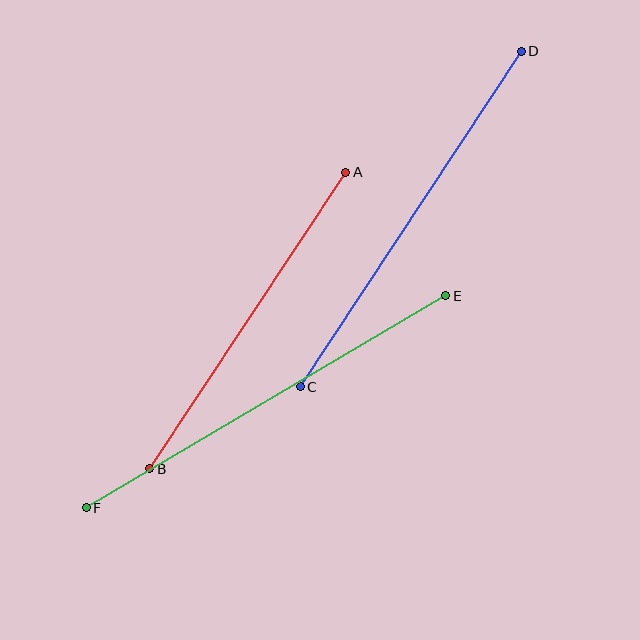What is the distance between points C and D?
The distance is approximately 401 pixels.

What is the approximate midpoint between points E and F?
The midpoint is at approximately (266, 402) pixels.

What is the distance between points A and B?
The distance is approximately 355 pixels.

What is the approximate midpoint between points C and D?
The midpoint is at approximately (411, 219) pixels.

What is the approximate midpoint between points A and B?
The midpoint is at approximately (248, 320) pixels.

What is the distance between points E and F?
The distance is approximately 417 pixels.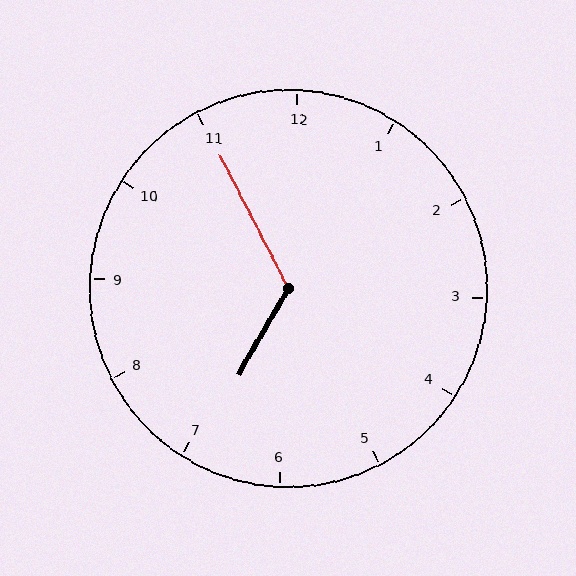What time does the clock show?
6:55.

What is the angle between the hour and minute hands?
Approximately 122 degrees.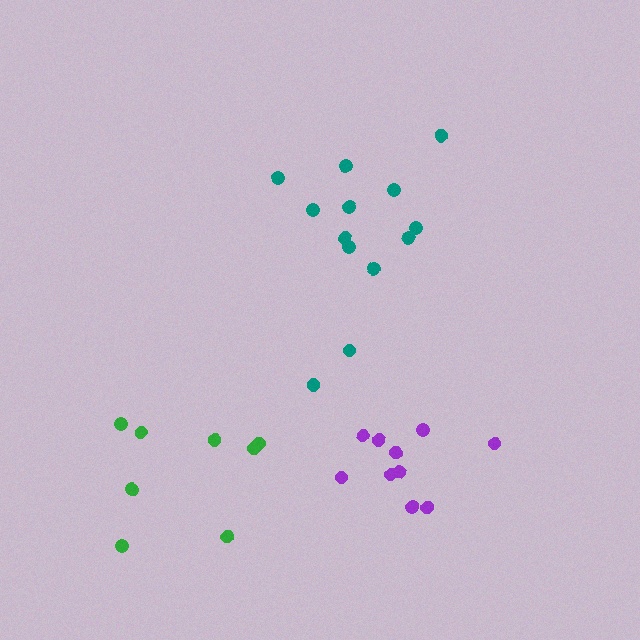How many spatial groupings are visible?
There are 3 spatial groupings.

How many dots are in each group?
Group 1: 10 dots, Group 2: 13 dots, Group 3: 8 dots (31 total).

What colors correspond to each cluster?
The clusters are colored: purple, teal, green.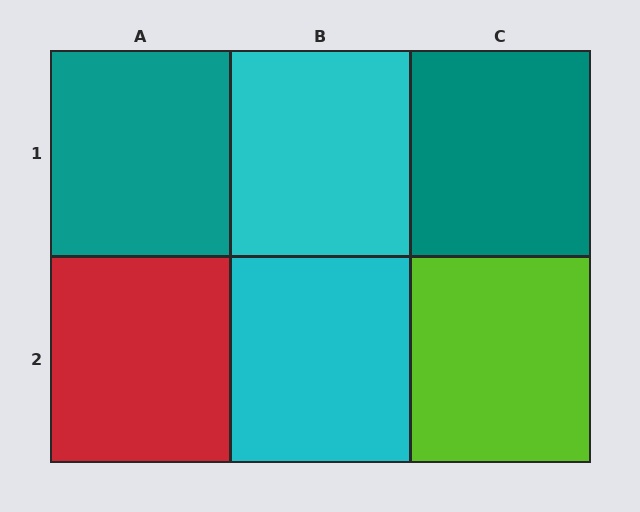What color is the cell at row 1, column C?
Teal.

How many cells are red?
1 cell is red.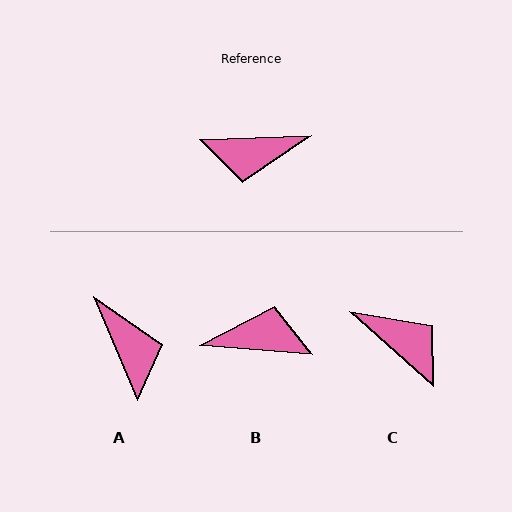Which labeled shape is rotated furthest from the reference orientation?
B, about 173 degrees away.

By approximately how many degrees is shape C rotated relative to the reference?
Approximately 136 degrees counter-clockwise.